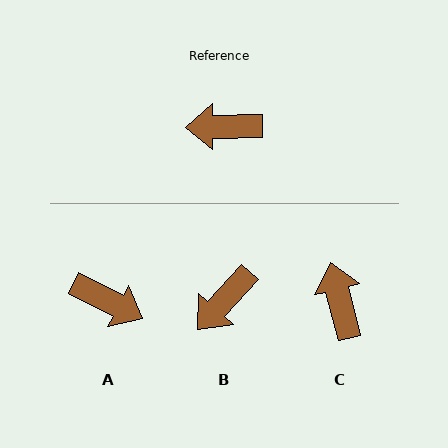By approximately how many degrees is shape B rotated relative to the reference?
Approximately 47 degrees counter-clockwise.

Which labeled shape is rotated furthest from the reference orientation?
A, about 152 degrees away.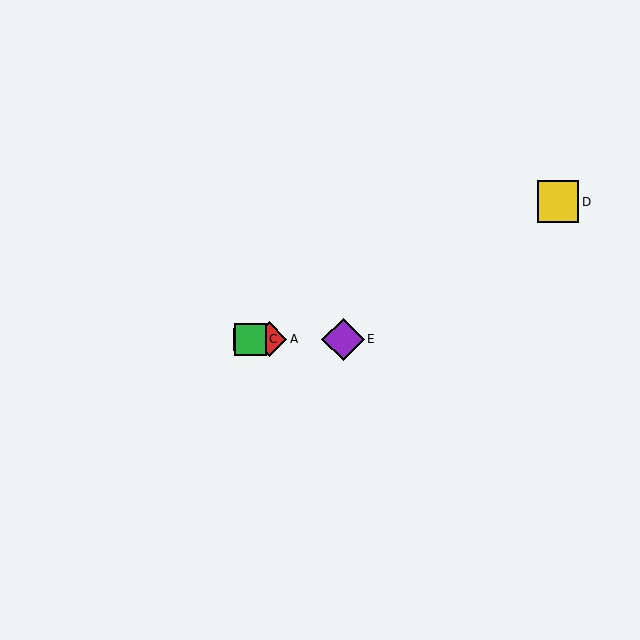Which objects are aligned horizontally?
Objects A, B, C, E are aligned horizontally.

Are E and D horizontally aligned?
No, E is at y≈339 and D is at y≈202.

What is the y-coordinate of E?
Object E is at y≈339.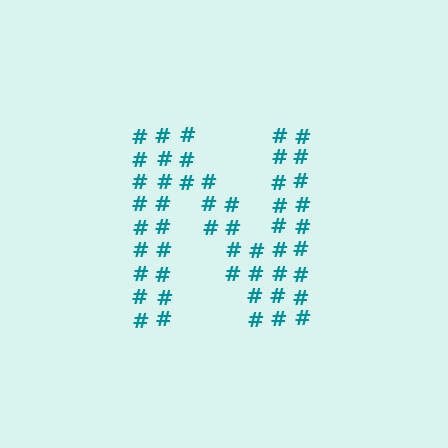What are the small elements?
The small elements are hash symbols.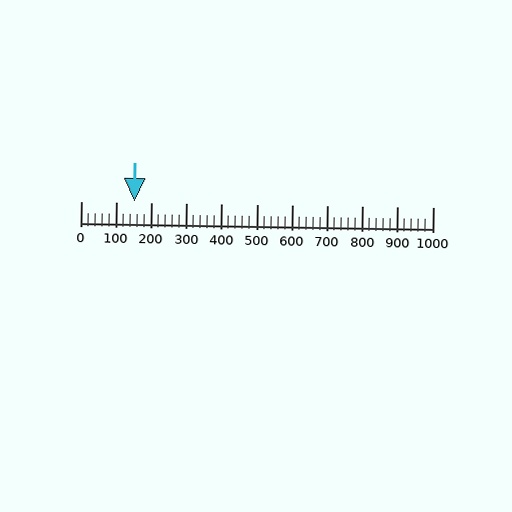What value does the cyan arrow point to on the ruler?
The cyan arrow points to approximately 153.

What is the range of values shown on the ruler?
The ruler shows values from 0 to 1000.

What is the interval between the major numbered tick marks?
The major tick marks are spaced 100 units apart.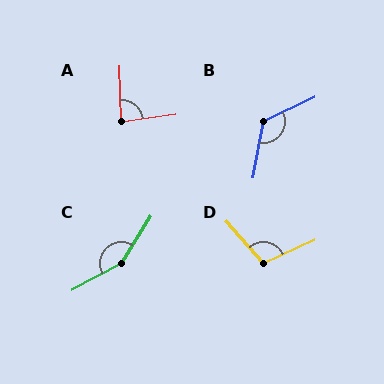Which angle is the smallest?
A, at approximately 83 degrees.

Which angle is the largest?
C, at approximately 150 degrees.